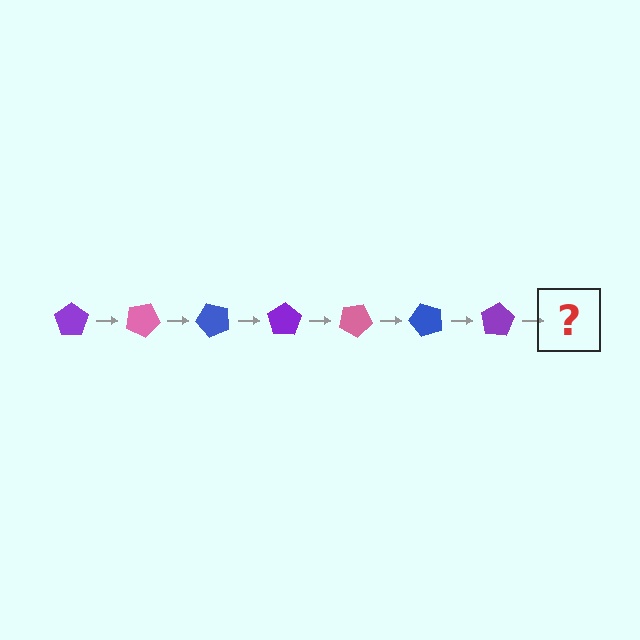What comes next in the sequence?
The next element should be a pink pentagon, rotated 175 degrees from the start.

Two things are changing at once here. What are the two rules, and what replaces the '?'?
The two rules are that it rotates 25 degrees each step and the color cycles through purple, pink, and blue. The '?' should be a pink pentagon, rotated 175 degrees from the start.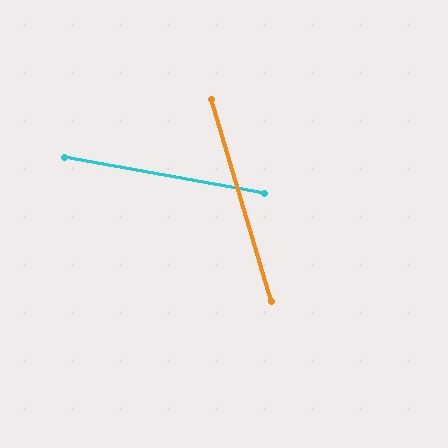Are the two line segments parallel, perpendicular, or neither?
Neither parallel nor perpendicular — they differ by about 63°.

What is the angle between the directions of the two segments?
Approximately 63 degrees.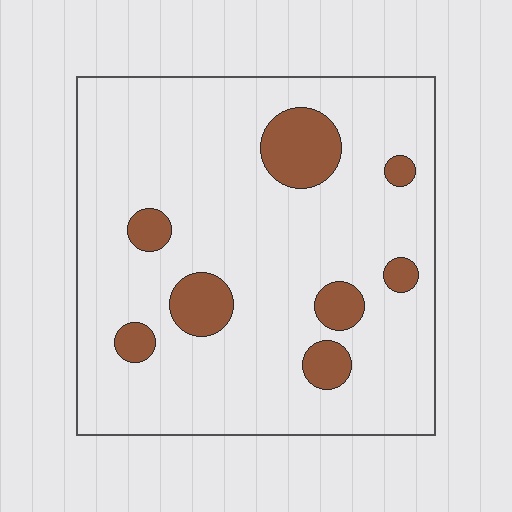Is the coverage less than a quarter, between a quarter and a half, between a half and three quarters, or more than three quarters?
Less than a quarter.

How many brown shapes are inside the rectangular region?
8.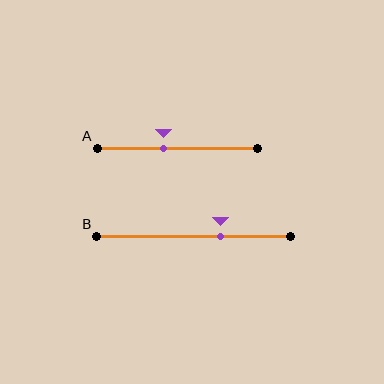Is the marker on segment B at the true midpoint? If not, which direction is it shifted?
No, the marker on segment B is shifted to the right by about 14% of the segment length.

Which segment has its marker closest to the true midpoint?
Segment A has its marker closest to the true midpoint.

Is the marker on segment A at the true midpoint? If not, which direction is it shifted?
No, the marker on segment A is shifted to the left by about 9% of the segment length.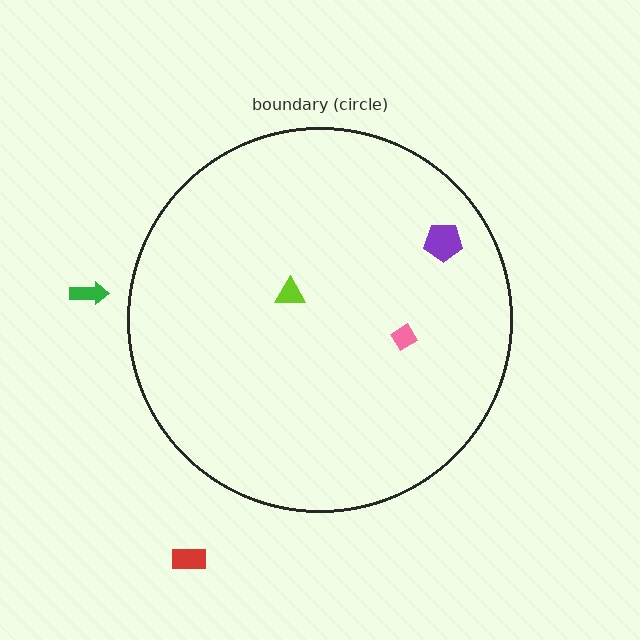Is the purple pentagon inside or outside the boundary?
Inside.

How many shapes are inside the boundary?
3 inside, 2 outside.